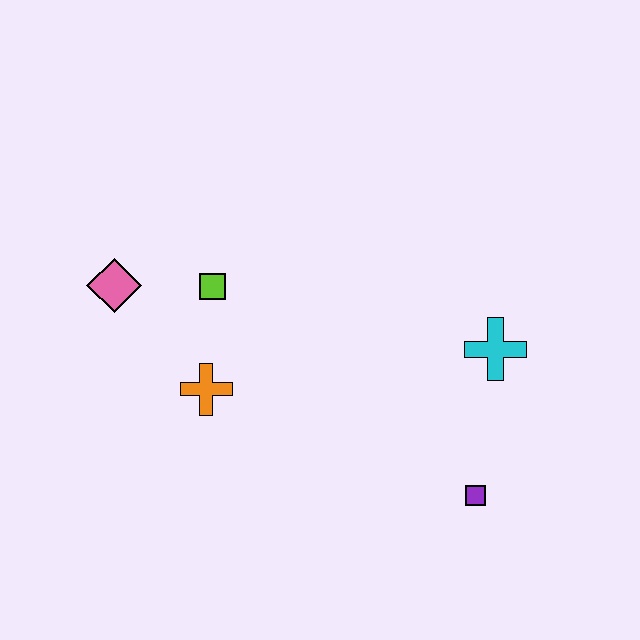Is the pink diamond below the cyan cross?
No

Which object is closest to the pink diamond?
The lime square is closest to the pink diamond.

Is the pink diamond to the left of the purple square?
Yes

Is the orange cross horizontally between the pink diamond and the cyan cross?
Yes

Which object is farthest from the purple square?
The pink diamond is farthest from the purple square.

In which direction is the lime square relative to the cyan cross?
The lime square is to the left of the cyan cross.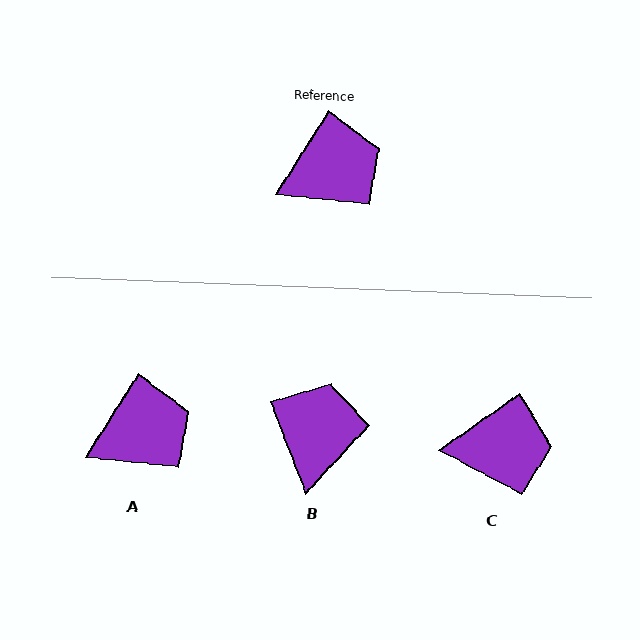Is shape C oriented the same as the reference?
No, it is off by about 22 degrees.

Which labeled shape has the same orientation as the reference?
A.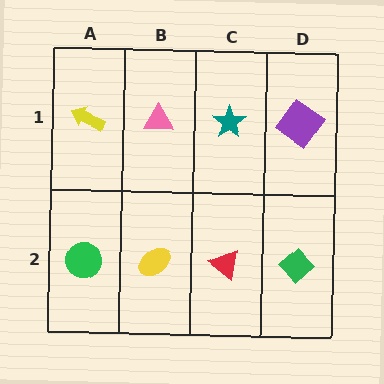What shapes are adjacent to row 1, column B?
A yellow ellipse (row 2, column B), a yellow arrow (row 1, column A), a teal star (row 1, column C).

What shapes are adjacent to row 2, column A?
A yellow arrow (row 1, column A), a yellow ellipse (row 2, column B).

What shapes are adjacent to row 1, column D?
A green diamond (row 2, column D), a teal star (row 1, column C).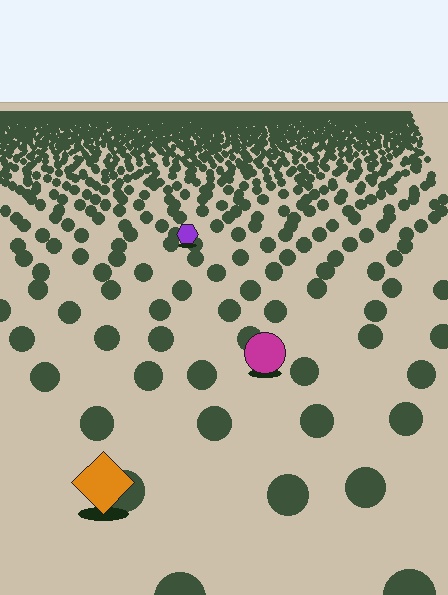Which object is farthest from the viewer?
The purple hexagon is farthest from the viewer. It appears smaller and the ground texture around it is denser.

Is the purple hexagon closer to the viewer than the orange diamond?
No. The orange diamond is closer — you can tell from the texture gradient: the ground texture is coarser near it.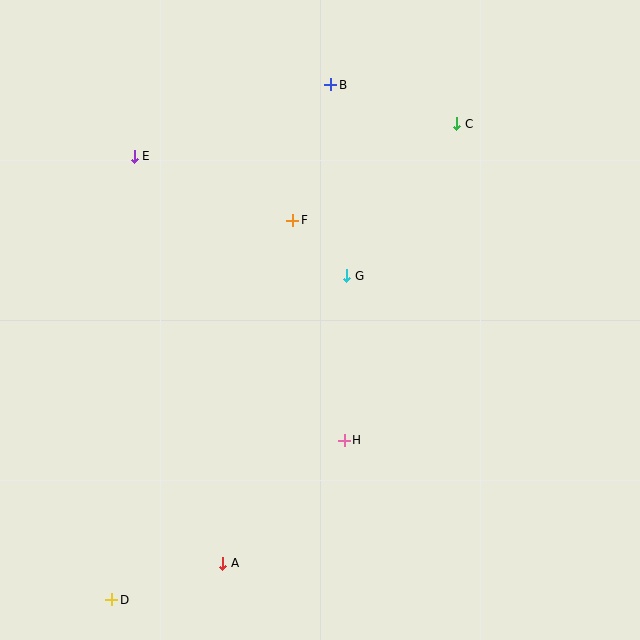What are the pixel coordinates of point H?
Point H is at (344, 440).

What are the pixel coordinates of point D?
Point D is at (112, 600).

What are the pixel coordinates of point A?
Point A is at (223, 563).